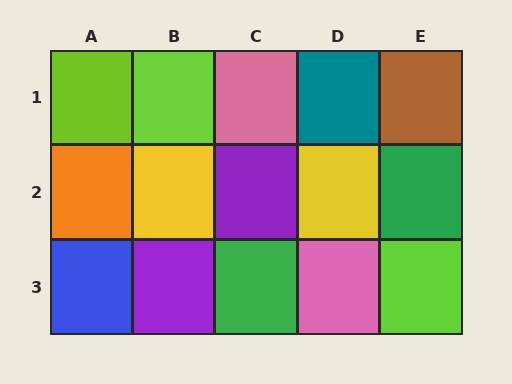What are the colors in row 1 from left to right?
Lime, lime, pink, teal, brown.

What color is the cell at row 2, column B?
Yellow.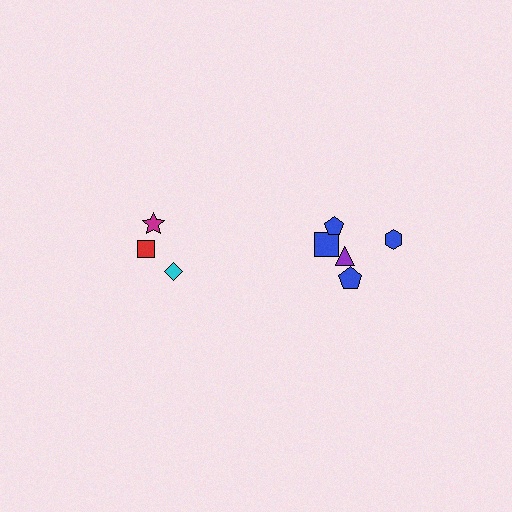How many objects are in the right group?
There are 5 objects.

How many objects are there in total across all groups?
There are 8 objects.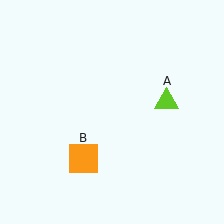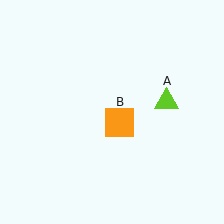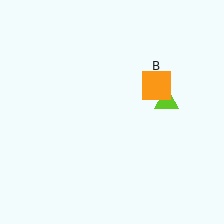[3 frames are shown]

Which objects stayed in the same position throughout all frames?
Lime triangle (object A) remained stationary.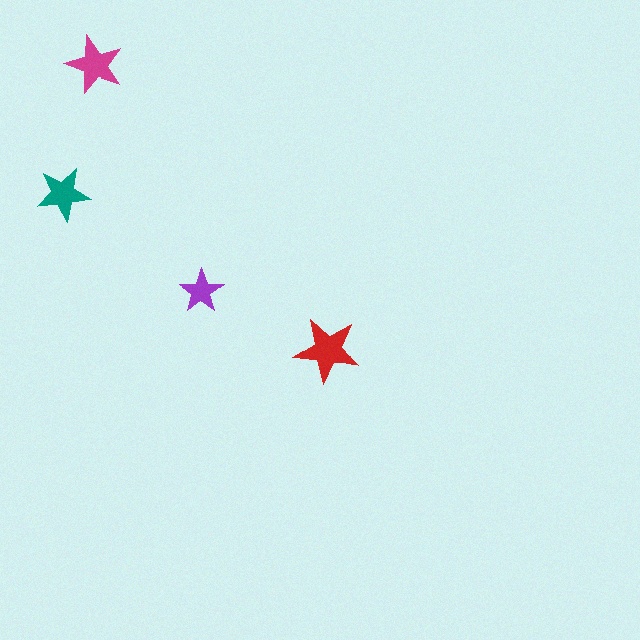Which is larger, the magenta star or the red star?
The red one.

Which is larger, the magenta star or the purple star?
The magenta one.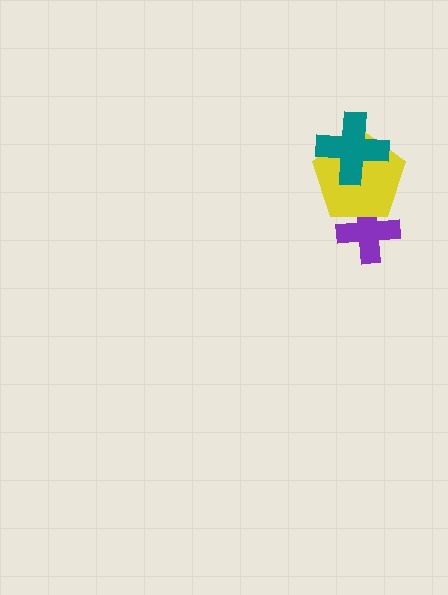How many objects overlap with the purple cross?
1 object overlaps with the purple cross.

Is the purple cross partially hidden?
Yes, it is partially covered by another shape.